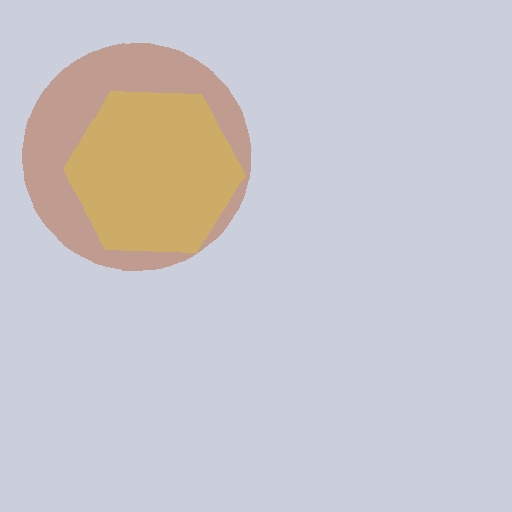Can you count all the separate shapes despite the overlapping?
Yes, there are 2 separate shapes.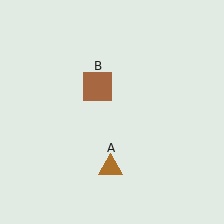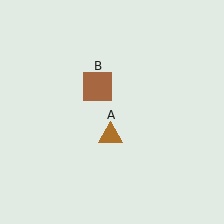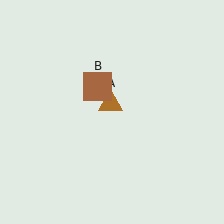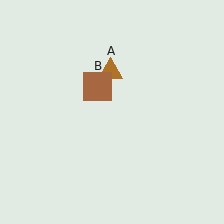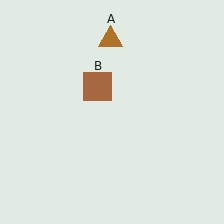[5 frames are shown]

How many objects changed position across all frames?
1 object changed position: brown triangle (object A).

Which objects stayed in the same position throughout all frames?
Brown square (object B) remained stationary.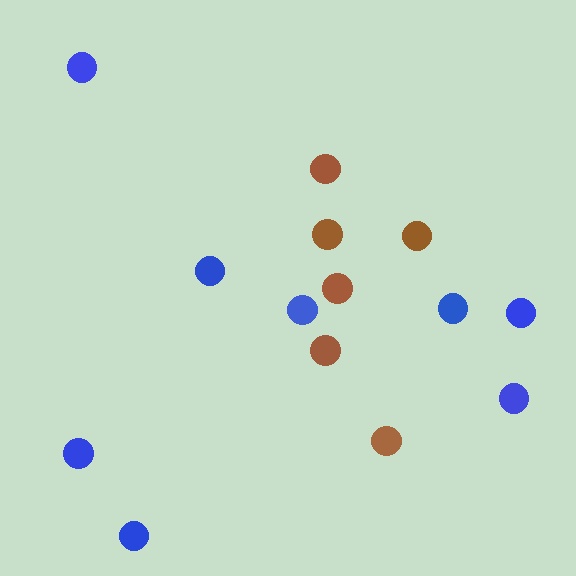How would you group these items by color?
There are 2 groups: one group of brown circles (6) and one group of blue circles (8).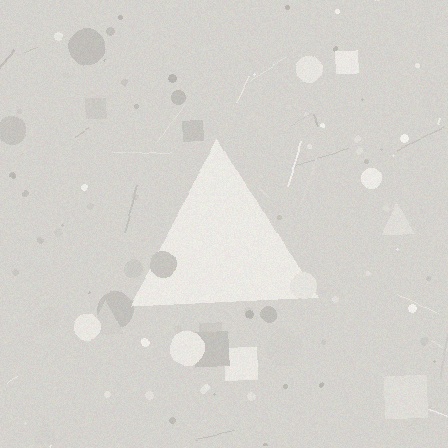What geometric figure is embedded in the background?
A triangle is embedded in the background.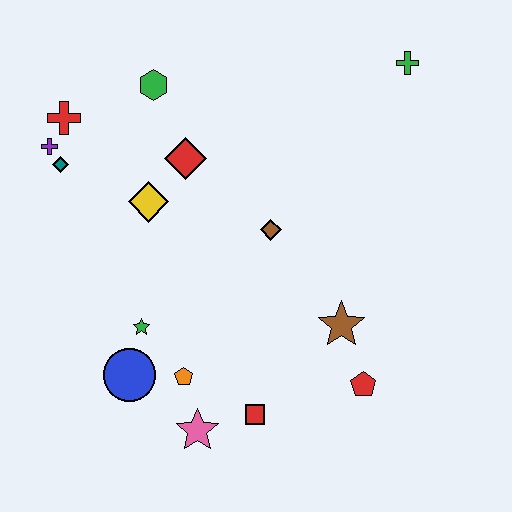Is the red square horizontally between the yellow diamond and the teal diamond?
No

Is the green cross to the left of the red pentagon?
No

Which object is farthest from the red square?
The green cross is farthest from the red square.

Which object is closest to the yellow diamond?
The red diamond is closest to the yellow diamond.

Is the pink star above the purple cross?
No